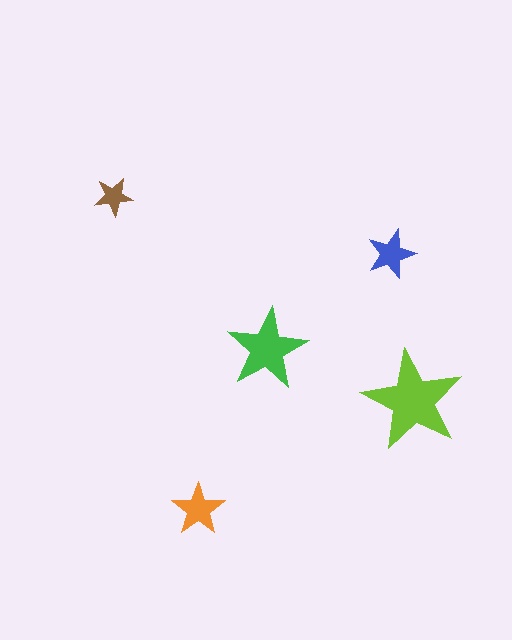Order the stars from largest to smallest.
the lime one, the green one, the orange one, the blue one, the brown one.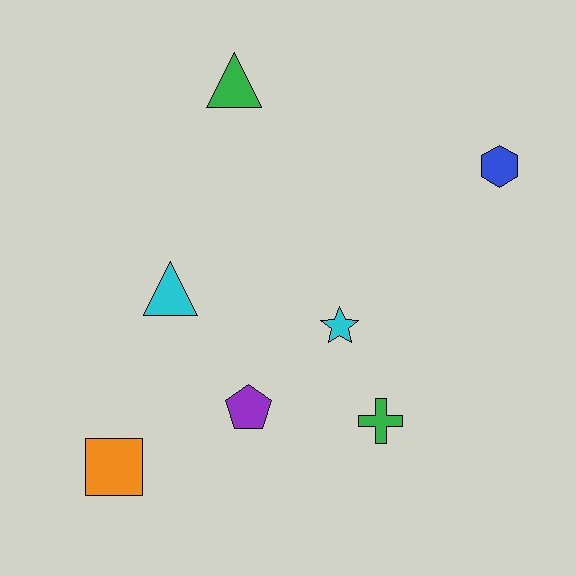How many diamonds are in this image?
There are no diamonds.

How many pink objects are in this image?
There are no pink objects.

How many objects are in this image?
There are 7 objects.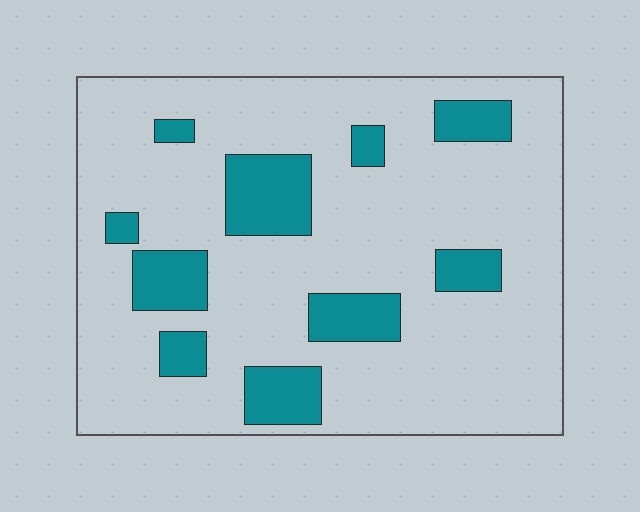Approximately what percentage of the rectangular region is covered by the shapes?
Approximately 20%.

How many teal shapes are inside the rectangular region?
10.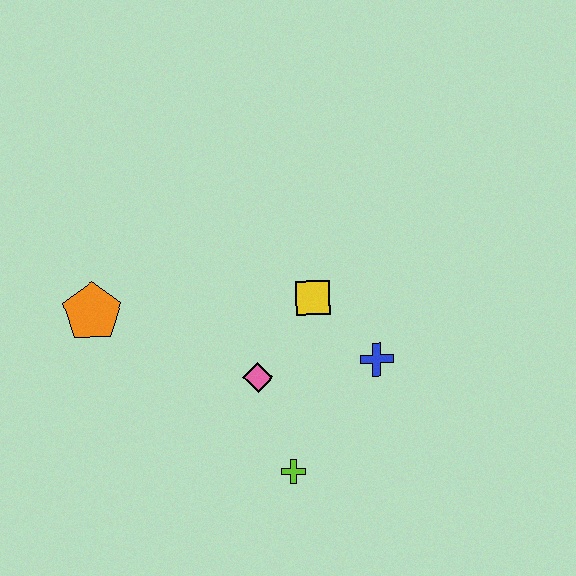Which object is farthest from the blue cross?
The orange pentagon is farthest from the blue cross.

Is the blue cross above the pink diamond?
Yes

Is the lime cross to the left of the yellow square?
Yes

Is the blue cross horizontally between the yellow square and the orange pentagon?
No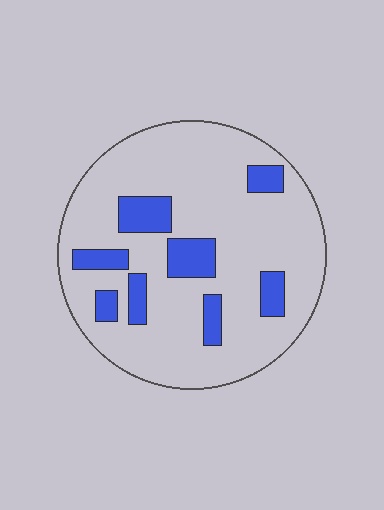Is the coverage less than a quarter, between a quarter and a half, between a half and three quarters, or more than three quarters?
Less than a quarter.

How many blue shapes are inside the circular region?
8.